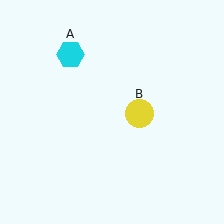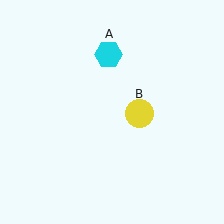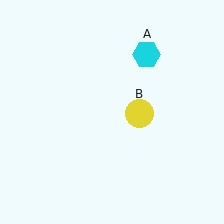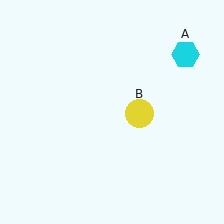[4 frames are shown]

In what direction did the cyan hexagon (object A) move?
The cyan hexagon (object A) moved right.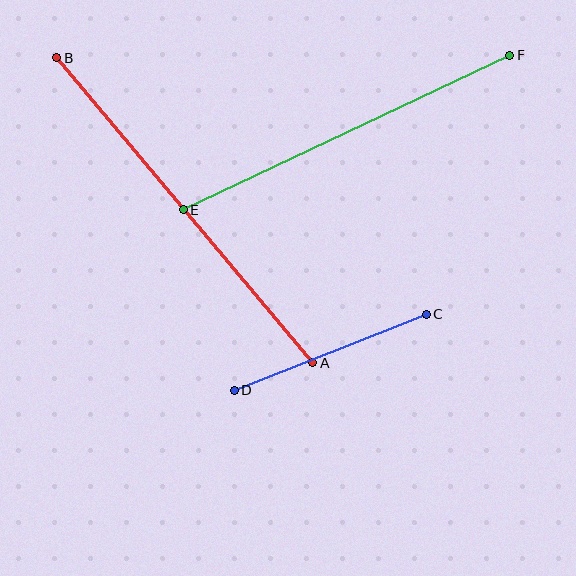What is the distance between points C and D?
The distance is approximately 206 pixels.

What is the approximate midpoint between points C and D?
The midpoint is at approximately (330, 352) pixels.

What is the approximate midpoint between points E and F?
The midpoint is at approximately (346, 133) pixels.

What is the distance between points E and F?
The distance is approximately 362 pixels.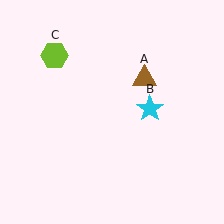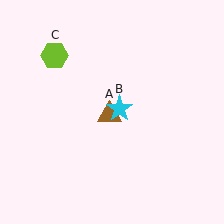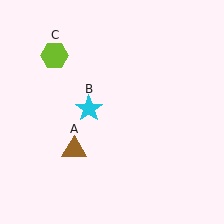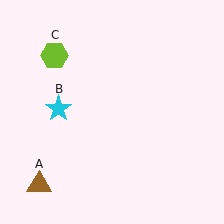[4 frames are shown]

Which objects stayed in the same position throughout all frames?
Lime hexagon (object C) remained stationary.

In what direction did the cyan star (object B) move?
The cyan star (object B) moved left.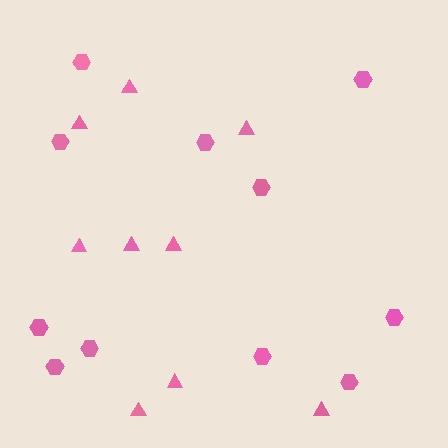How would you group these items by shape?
There are 2 groups: one group of triangles (9) and one group of hexagons (11).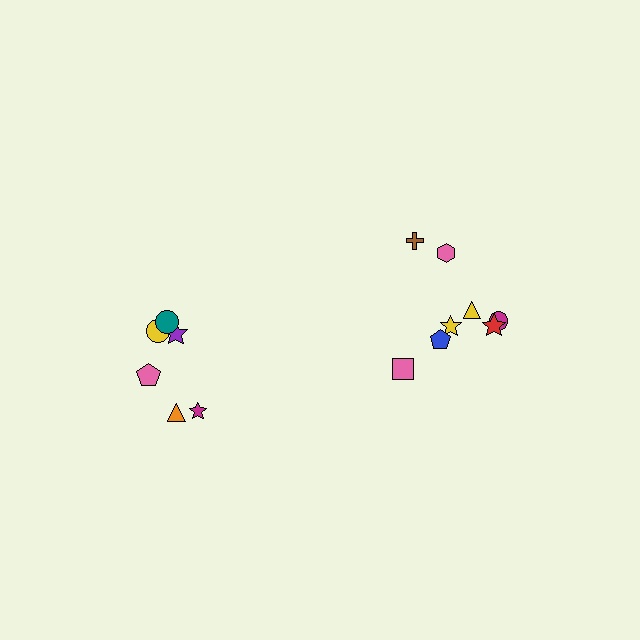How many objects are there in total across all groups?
There are 14 objects.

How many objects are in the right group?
There are 8 objects.